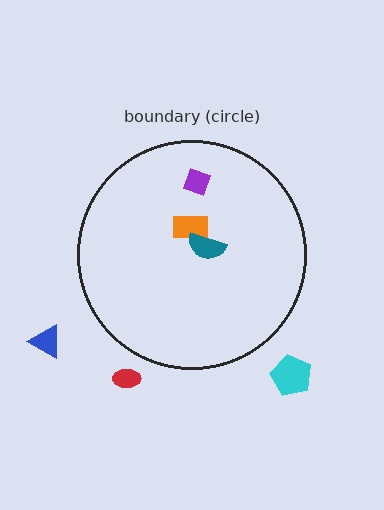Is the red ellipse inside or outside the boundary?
Outside.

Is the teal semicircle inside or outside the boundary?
Inside.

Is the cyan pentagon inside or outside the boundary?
Outside.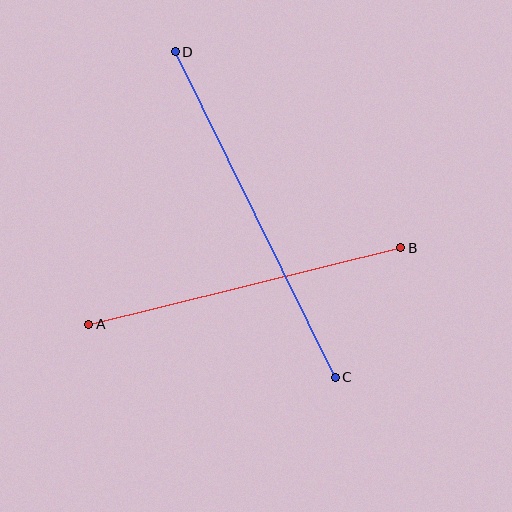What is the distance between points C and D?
The distance is approximately 363 pixels.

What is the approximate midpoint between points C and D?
The midpoint is at approximately (255, 215) pixels.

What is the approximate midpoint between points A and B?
The midpoint is at approximately (245, 286) pixels.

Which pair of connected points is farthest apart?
Points C and D are farthest apart.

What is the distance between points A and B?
The distance is approximately 321 pixels.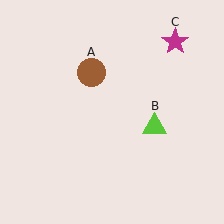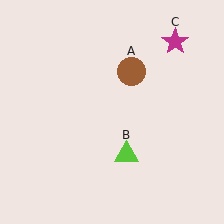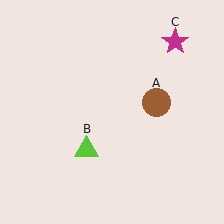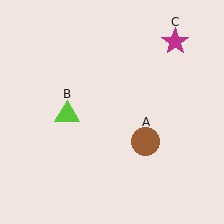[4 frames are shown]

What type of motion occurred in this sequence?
The brown circle (object A), lime triangle (object B) rotated clockwise around the center of the scene.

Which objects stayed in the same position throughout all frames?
Magenta star (object C) remained stationary.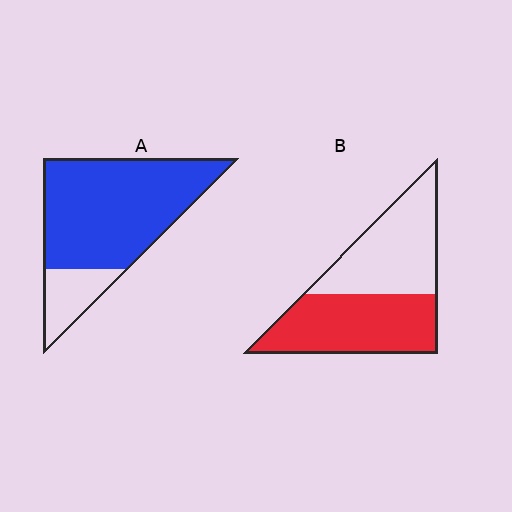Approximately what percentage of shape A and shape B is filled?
A is approximately 80% and B is approximately 50%.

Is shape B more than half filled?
Roughly half.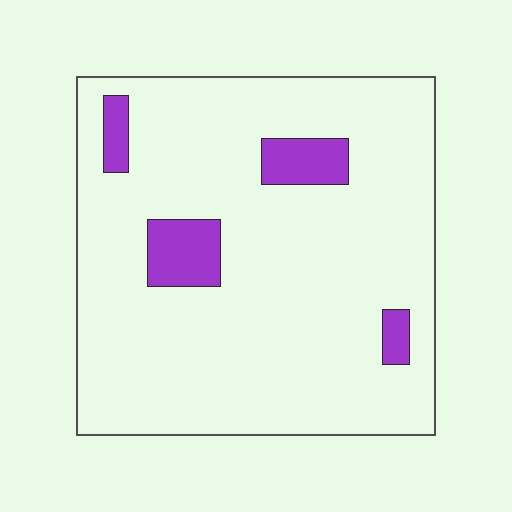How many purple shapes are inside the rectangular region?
4.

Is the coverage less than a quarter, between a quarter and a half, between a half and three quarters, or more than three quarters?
Less than a quarter.